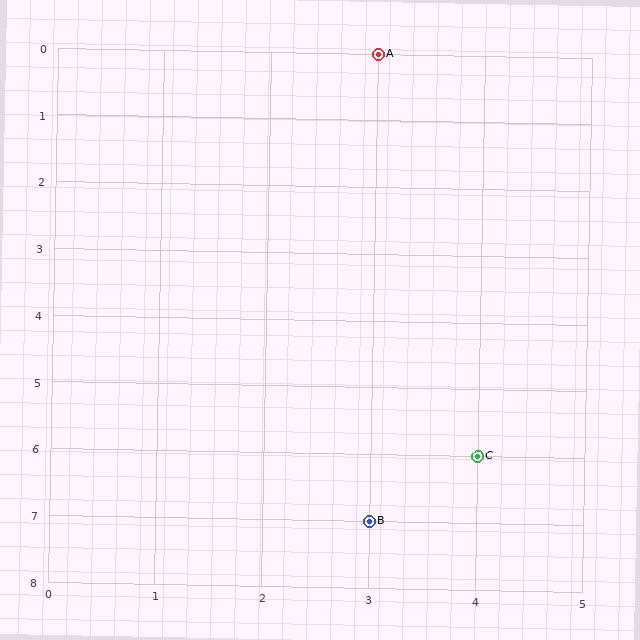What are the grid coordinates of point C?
Point C is at grid coordinates (4, 6).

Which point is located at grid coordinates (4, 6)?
Point C is at (4, 6).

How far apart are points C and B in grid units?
Points C and B are 1 column and 1 row apart (about 1.4 grid units diagonally).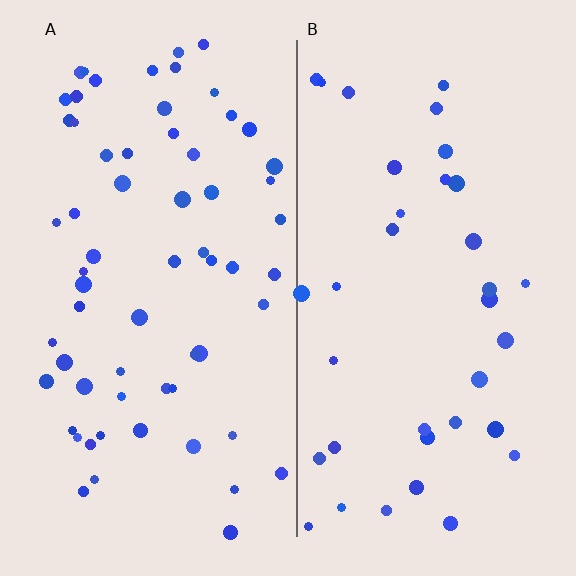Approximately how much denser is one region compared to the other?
Approximately 1.7× — region A over region B.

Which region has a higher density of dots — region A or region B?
A (the left).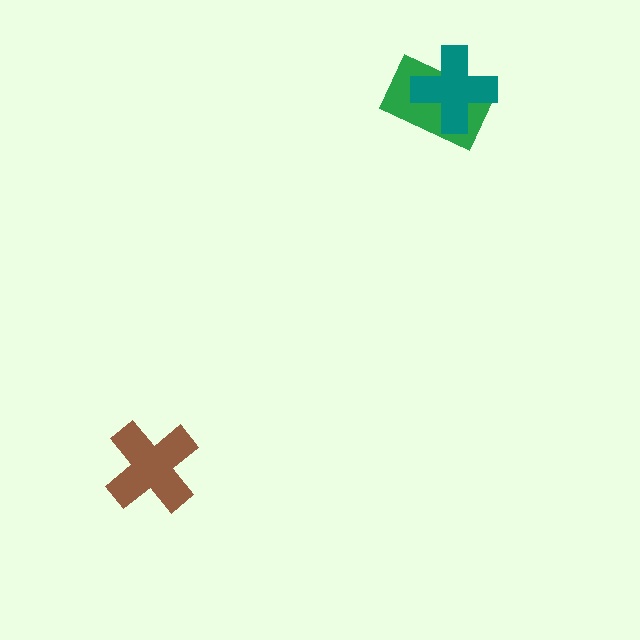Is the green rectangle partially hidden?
Yes, it is partially covered by another shape.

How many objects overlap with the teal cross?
1 object overlaps with the teal cross.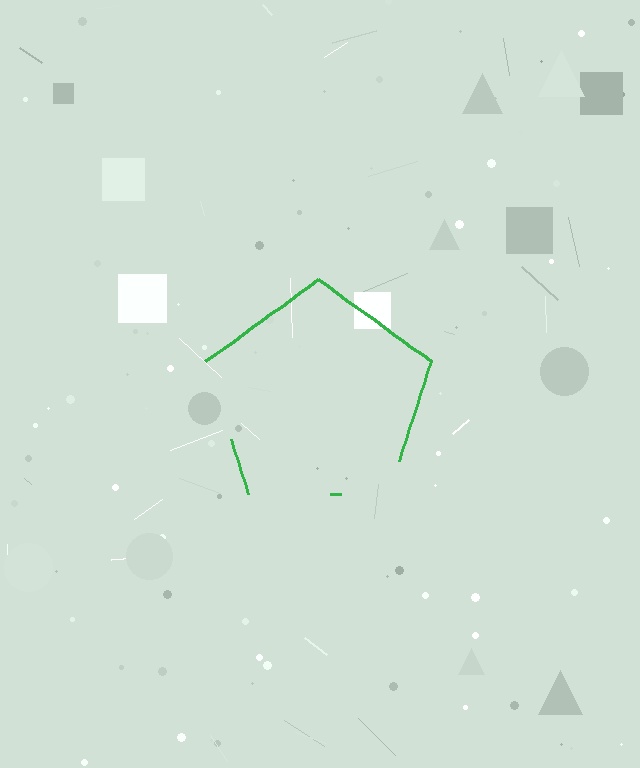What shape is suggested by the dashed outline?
The dashed outline suggests a pentagon.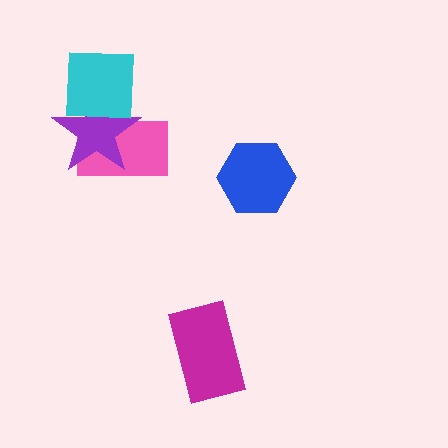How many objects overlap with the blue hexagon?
0 objects overlap with the blue hexagon.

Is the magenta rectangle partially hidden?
No, no other shape covers it.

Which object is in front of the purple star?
The cyan square is in front of the purple star.